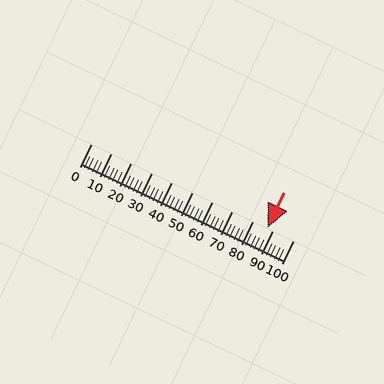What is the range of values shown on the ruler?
The ruler shows values from 0 to 100.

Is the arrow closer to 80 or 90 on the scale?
The arrow is closer to 90.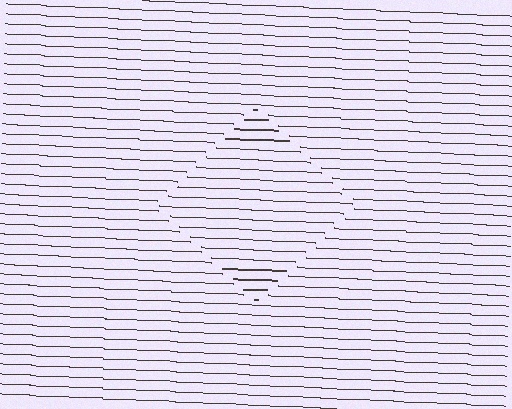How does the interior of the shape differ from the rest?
The interior of the shape contains the same grating, shifted by half a period — the contour is defined by the phase discontinuity where line-ends from the inner and outer gratings abut.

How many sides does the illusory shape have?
4 sides — the line-ends trace a square.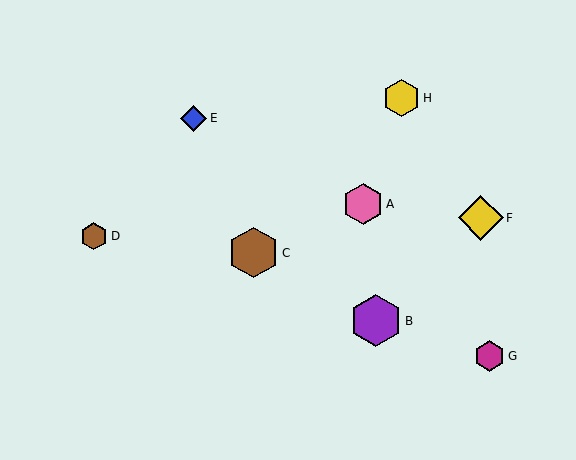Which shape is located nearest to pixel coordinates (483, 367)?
The magenta hexagon (labeled G) at (490, 356) is nearest to that location.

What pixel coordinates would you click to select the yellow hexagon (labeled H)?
Click at (402, 98) to select the yellow hexagon H.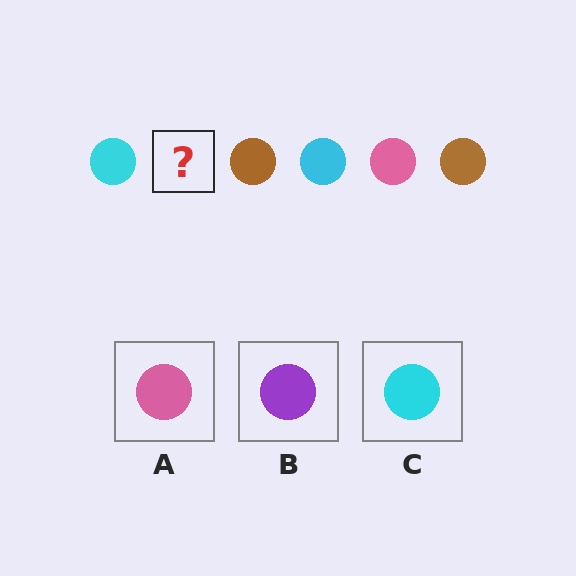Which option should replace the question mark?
Option A.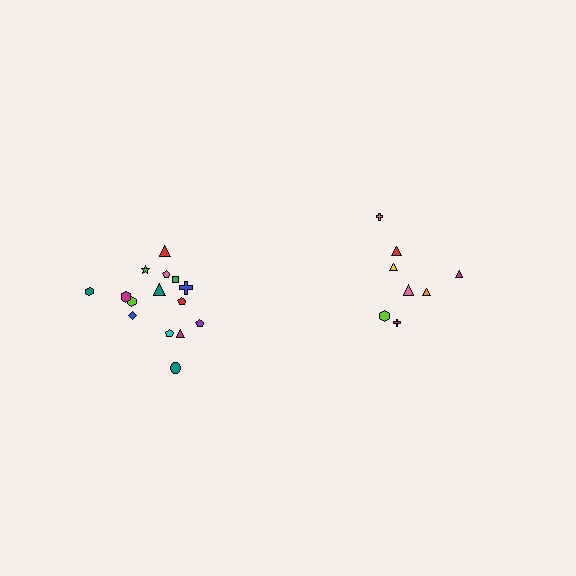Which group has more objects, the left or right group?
The left group.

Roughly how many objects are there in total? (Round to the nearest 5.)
Roughly 25 objects in total.